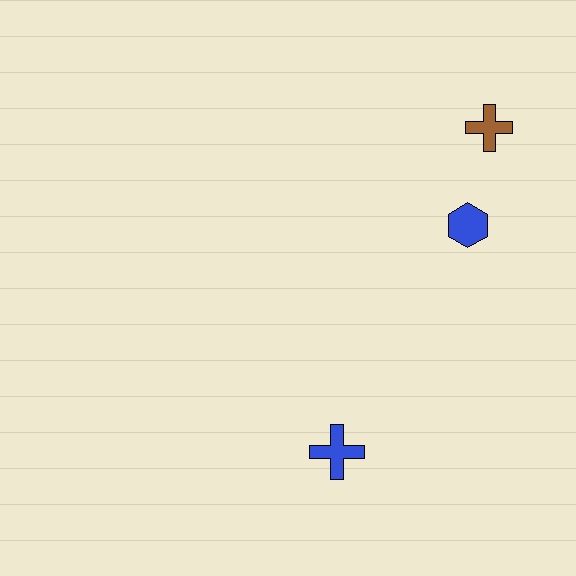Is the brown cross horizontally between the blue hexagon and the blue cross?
No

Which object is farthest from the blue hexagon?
The blue cross is farthest from the blue hexagon.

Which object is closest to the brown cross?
The blue hexagon is closest to the brown cross.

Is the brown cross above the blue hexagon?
Yes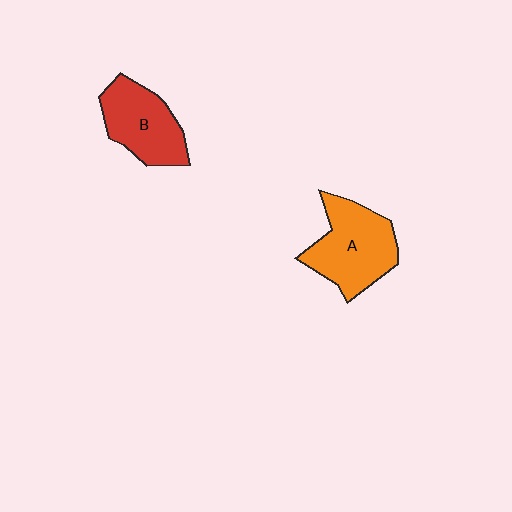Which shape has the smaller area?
Shape B (red).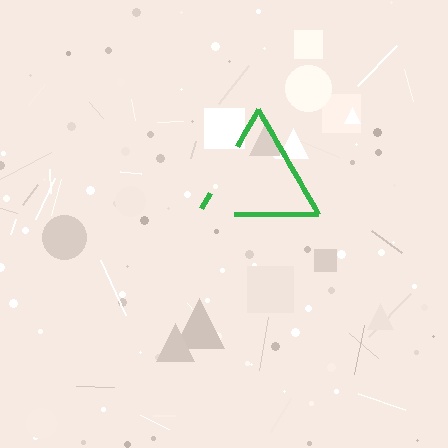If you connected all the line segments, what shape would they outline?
They would outline a triangle.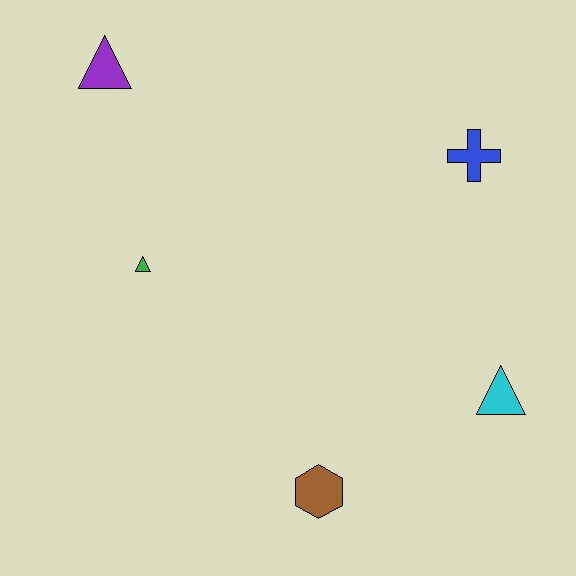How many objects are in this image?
There are 5 objects.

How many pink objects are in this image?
There are no pink objects.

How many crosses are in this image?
There is 1 cross.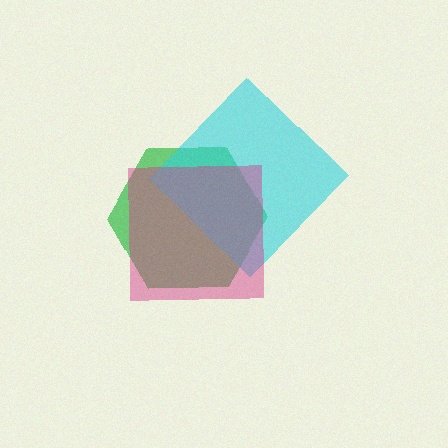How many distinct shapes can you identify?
There are 3 distinct shapes: a green hexagon, a cyan diamond, a magenta square.